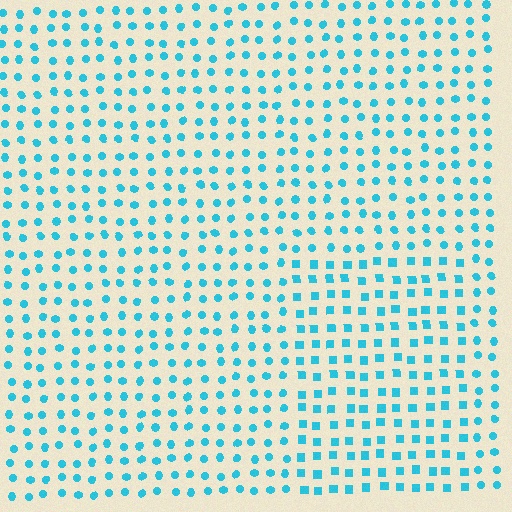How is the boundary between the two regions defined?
The boundary is defined by a change in element shape: squares inside vs. circles outside. All elements share the same color and spacing.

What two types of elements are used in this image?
The image uses squares inside the rectangle region and circles outside it.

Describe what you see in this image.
The image is filled with small cyan elements arranged in a uniform grid. A rectangle-shaped region contains squares, while the surrounding area contains circles. The boundary is defined purely by the change in element shape.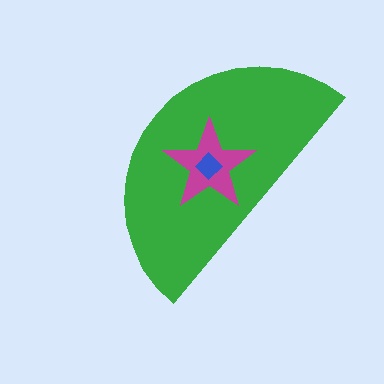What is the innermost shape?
The blue diamond.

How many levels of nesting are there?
3.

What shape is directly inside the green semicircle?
The magenta star.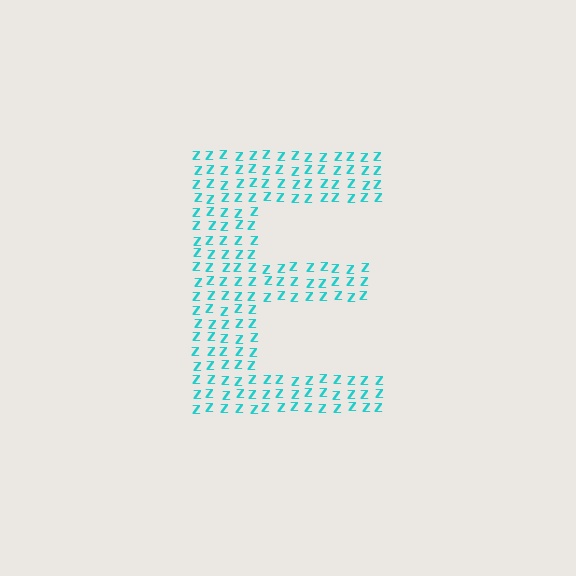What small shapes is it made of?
It is made of small letter Z's.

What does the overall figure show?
The overall figure shows the letter E.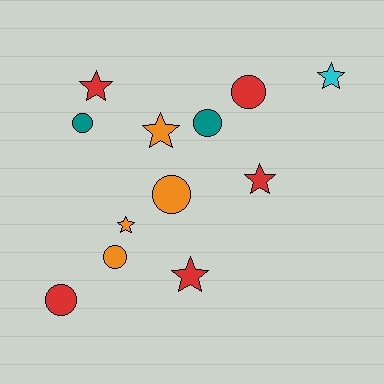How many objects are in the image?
There are 12 objects.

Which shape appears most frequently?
Star, with 6 objects.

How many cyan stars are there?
There is 1 cyan star.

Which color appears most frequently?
Red, with 5 objects.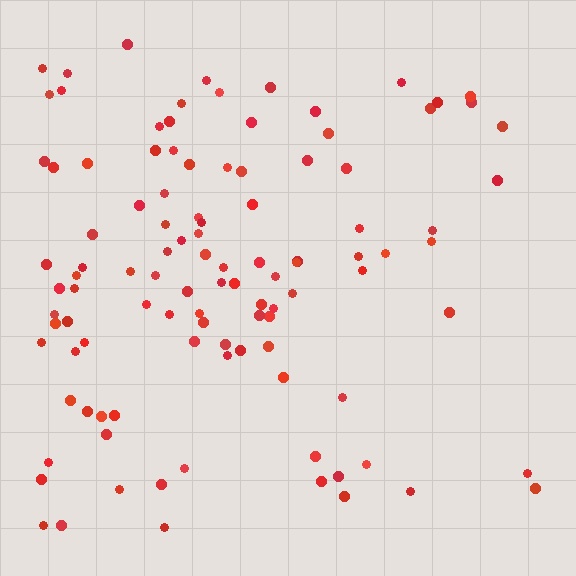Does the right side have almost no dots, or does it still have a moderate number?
Still a moderate number, just noticeably fewer than the left.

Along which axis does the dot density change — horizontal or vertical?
Horizontal.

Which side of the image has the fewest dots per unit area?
The right.